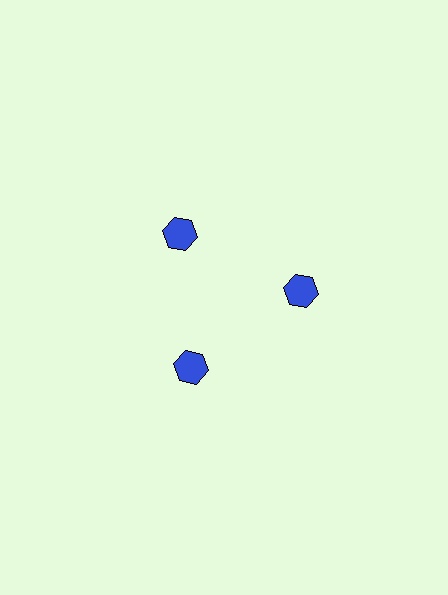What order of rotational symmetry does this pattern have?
This pattern has 3-fold rotational symmetry.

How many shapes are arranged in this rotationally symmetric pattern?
There are 3 shapes, arranged in 3 groups of 1.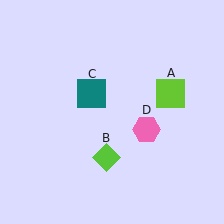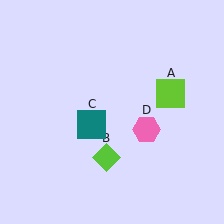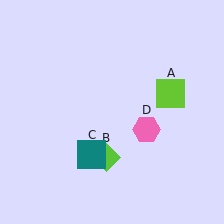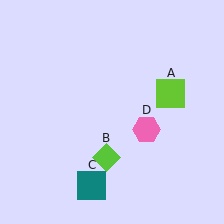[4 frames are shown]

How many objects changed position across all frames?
1 object changed position: teal square (object C).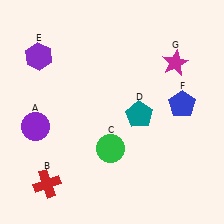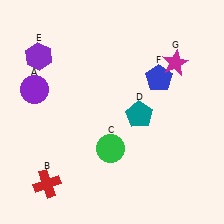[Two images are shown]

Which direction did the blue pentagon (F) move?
The blue pentagon (F) moved up.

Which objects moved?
The objects that moved are: the purple circle (A), the blue pentagon (F).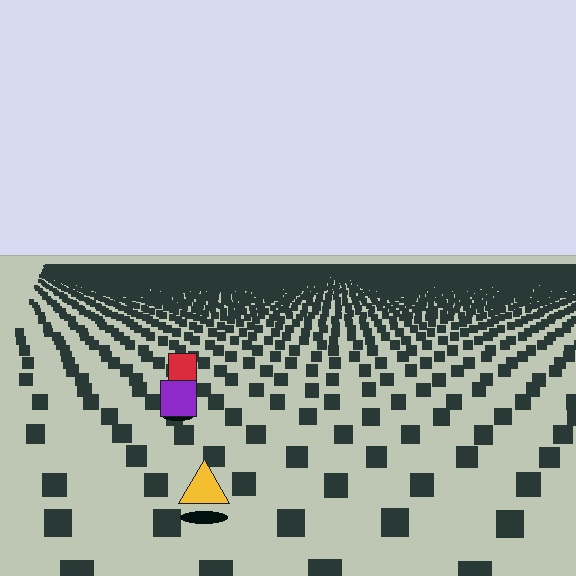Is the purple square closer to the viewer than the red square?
Yes. The purple square is closer — you can tell from the texture gradient: the ground texture is coarser near it.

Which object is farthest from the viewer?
The red square is farthest from the viewer. It appears smaller and the ground texture around it is denser.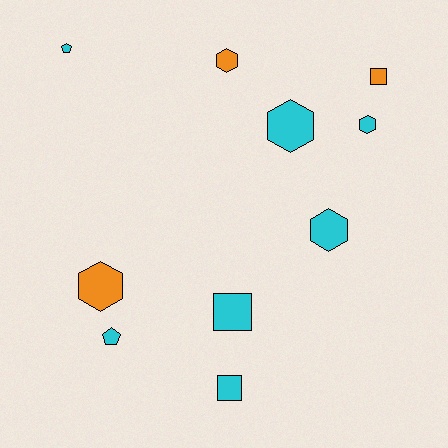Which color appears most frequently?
Cyan, with 7 objects.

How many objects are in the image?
There are 10 objects.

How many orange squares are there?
There is 1 orange square.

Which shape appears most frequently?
Hexagon, with 5 objects.